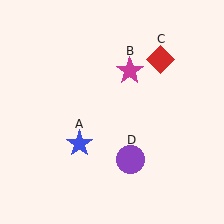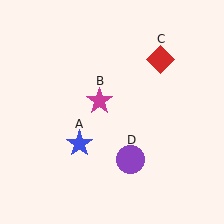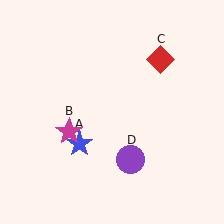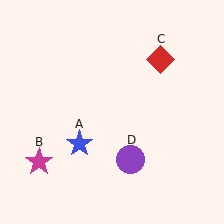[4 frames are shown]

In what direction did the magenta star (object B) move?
The magenta star (object B) moved down and to the left.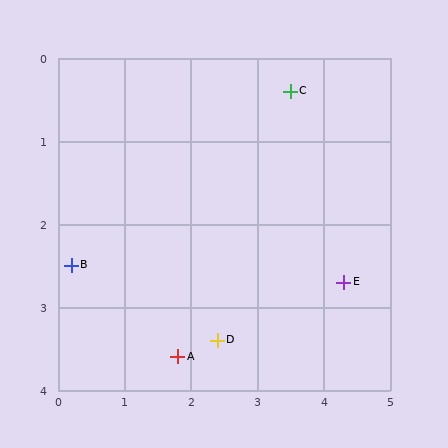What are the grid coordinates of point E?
Point E is at approximately (4.3, 2.7).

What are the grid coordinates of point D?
Point D is at approximately (2.4, 3.4).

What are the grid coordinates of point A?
Point A is at approximately (1.8, 3.6).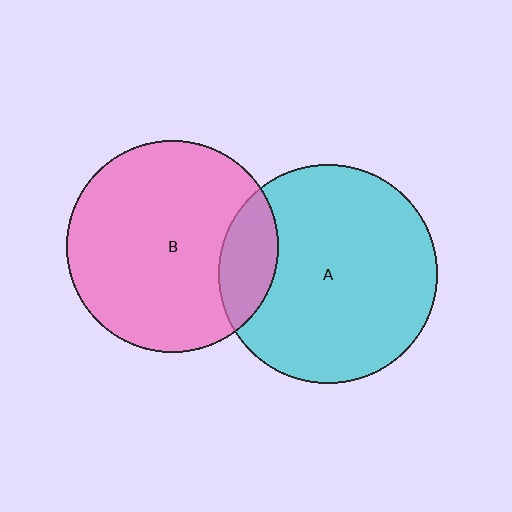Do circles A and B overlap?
Yes.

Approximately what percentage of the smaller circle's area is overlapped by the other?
Approximately 15%.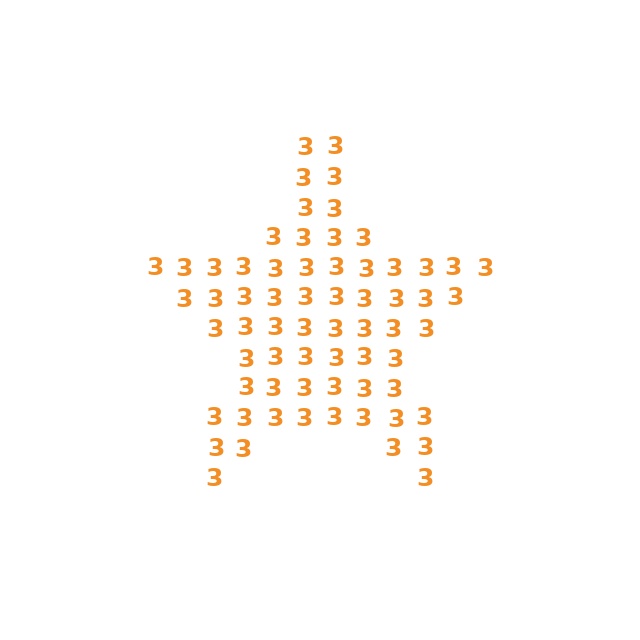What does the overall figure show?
The overall figure shows a star.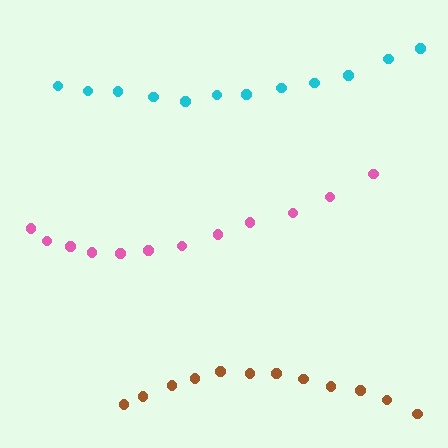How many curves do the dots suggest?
There are 3 distinct paths.